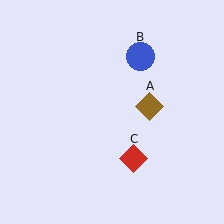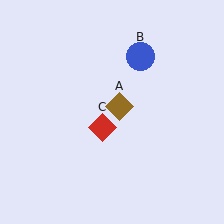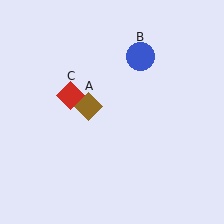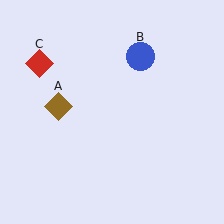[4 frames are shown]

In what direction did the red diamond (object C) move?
The red diamond (object C) moved up and to the left.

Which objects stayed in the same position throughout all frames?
Blue circle (object B) remained stationary.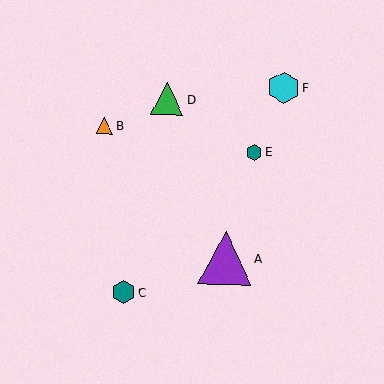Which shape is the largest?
The purple triangle (labeled A) is the largest.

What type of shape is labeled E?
Shape E is a teal hexagon.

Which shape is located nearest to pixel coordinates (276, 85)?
The cyan hexagon (labeled F) at (284, 88) is nearest to that location.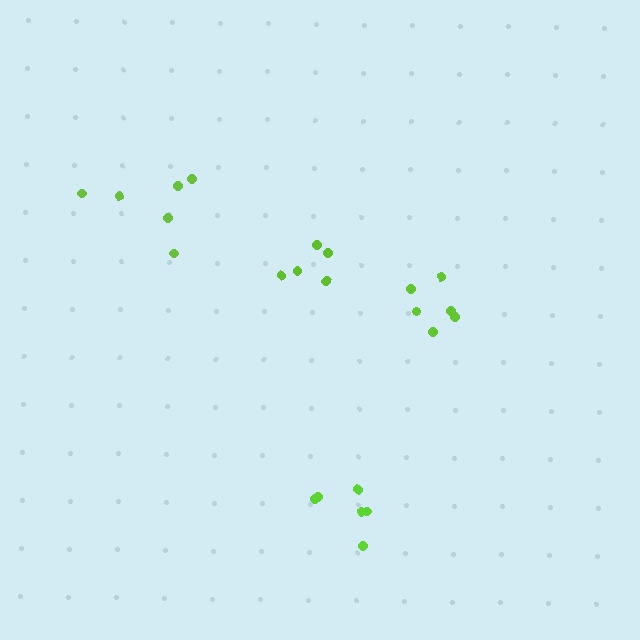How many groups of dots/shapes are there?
There are 4 groups.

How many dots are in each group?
Group 1: 6 dots, Group 2: 6 dots, Group 3: 6 dots, Group 4: 5 dots (23 total).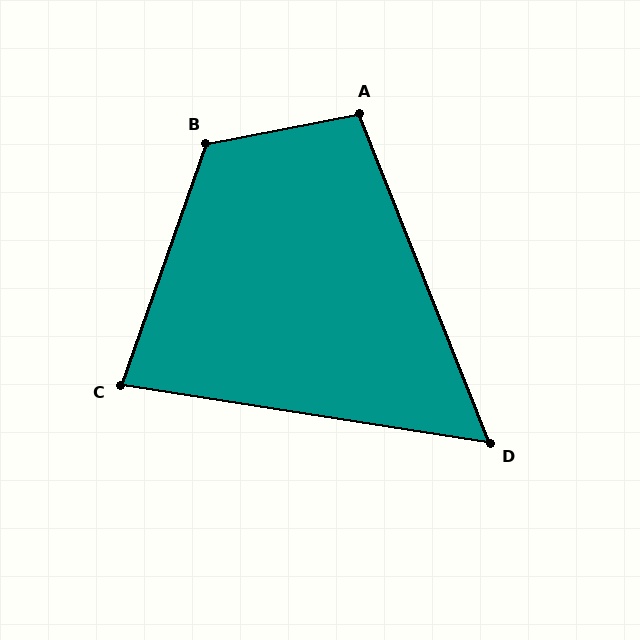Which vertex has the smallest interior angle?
D, at approximately 60 degrees.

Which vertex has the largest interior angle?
B, at approximately 120 degrees.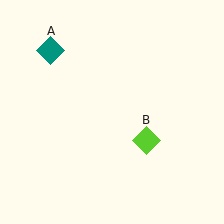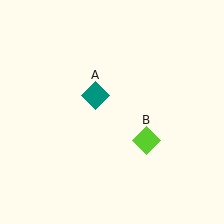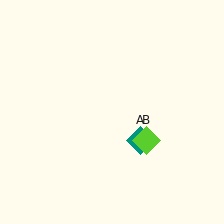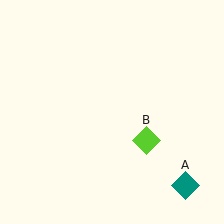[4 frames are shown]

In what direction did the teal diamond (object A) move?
The teal diamond (object A) moved down and to the right.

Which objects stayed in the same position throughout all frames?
Lime diamond (object B) remained stationary.